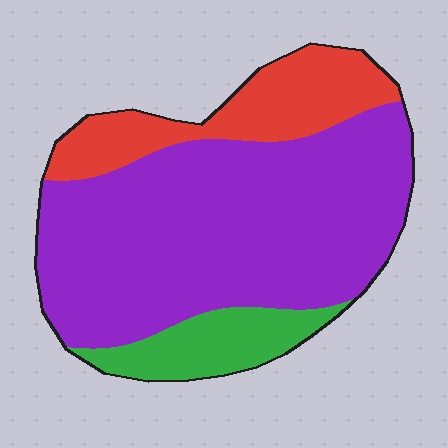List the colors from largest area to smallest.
From largest to smallest: purple, red, green.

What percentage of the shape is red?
Red covers about 20% of the shape.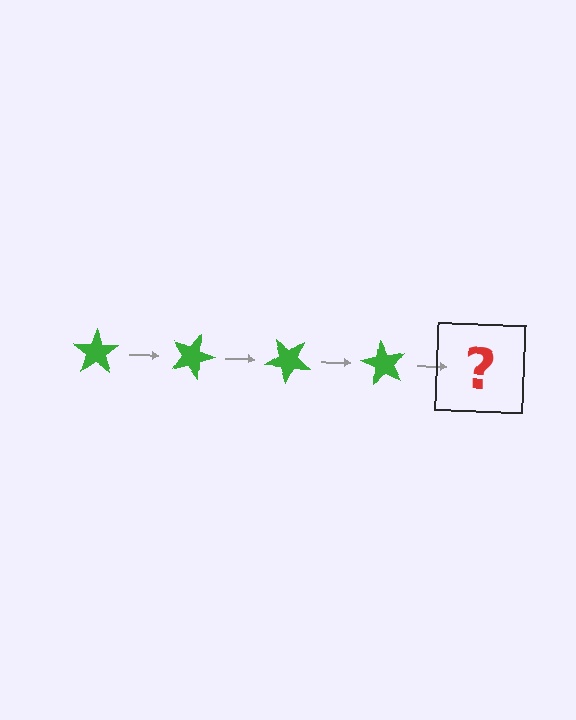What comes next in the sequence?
The next element should be a green star rotated 80 degrees.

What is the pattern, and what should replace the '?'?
The pattern is that the star rotates 20 degrees each step. The '?' should be a green star rotated 80 degrees.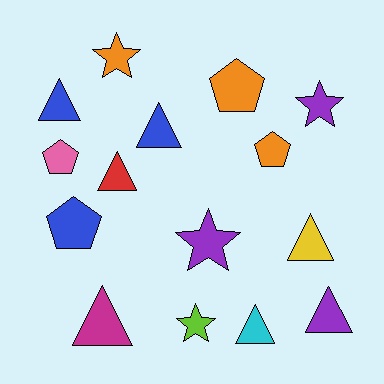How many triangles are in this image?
There are 7 triangles.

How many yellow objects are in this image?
There is 1 yellow object.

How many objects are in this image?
There are 15 objects.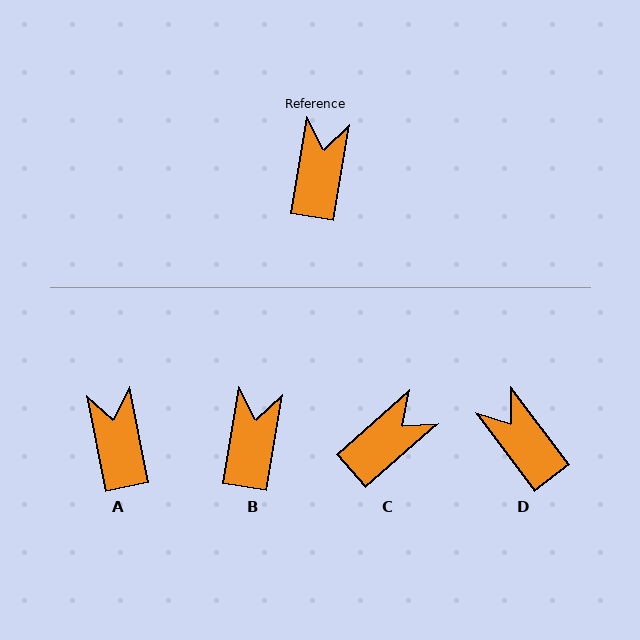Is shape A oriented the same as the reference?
No, it is off by about 21 degrees.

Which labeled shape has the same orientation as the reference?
B.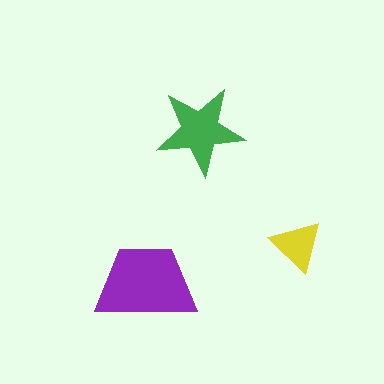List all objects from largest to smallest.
The purple trapezoid, the green star, the yellow triangle.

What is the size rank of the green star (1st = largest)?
2nd.